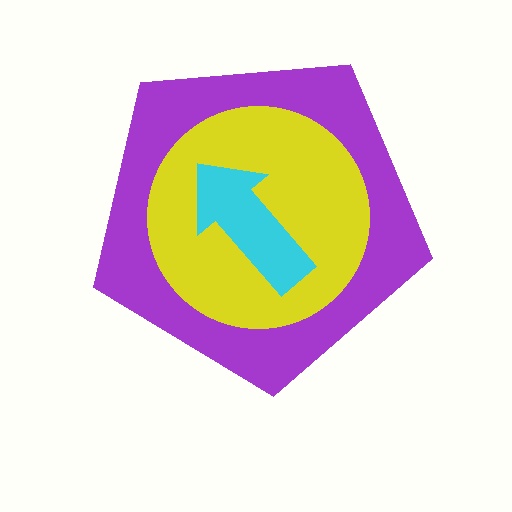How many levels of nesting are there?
3.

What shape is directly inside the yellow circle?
The cyan arrow.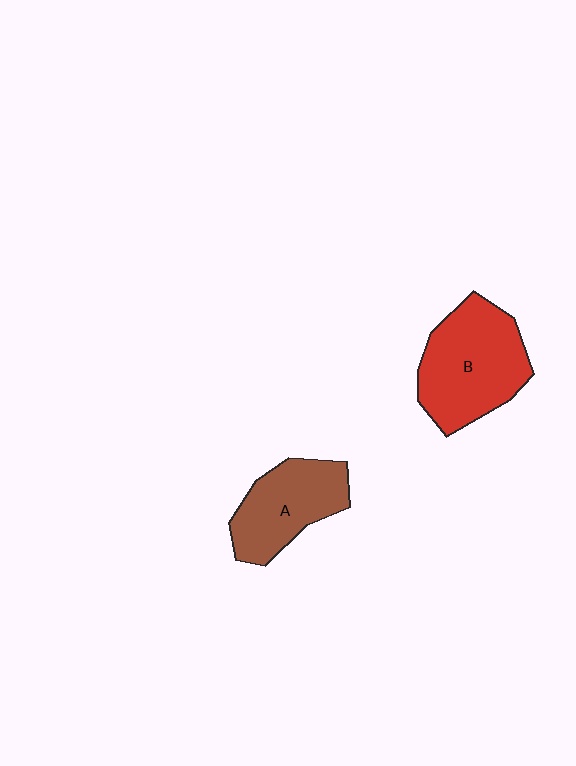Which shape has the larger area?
Shape B (red).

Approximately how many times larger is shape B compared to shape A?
Approximately 1.3 times.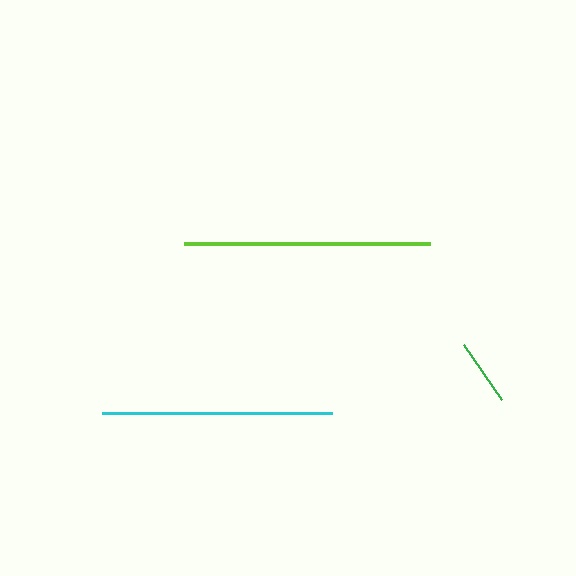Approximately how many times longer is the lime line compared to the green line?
The lime line is approximately 3.7 times the length of the green line.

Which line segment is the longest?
The lime line is the longest at approximately 245 pixels.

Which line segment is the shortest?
The green line is the shortest at approximately 66 pixels.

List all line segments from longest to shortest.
From longest to shortest: lime, cyan, green.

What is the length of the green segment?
The green segment is approximately 66 pixels long.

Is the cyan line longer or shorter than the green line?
The cyan line is longer than the green line.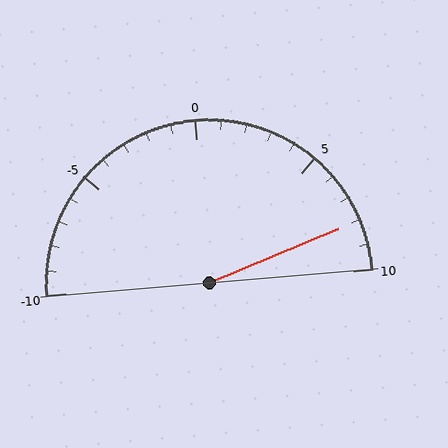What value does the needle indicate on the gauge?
The needle indicates approximately 8.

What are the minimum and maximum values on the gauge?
The gauge ranges from -10 to 10.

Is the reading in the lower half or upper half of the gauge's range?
The reading is in the upper half of the range (-10 to 10).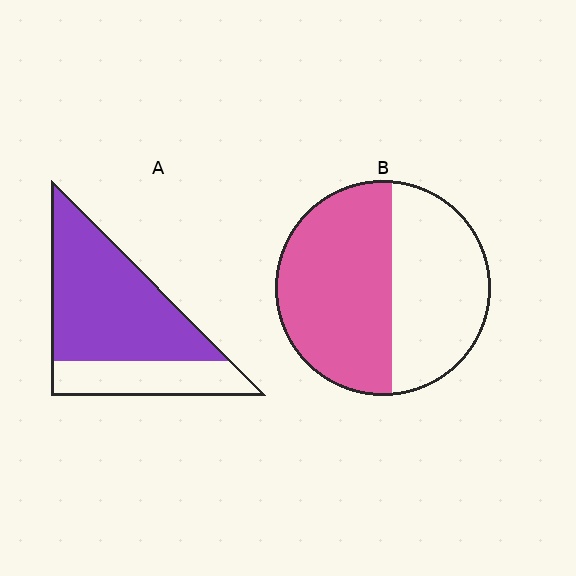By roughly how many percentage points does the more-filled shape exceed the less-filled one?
By roughly 15 percentage points (A over B).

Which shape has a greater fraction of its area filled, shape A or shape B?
Shape A.